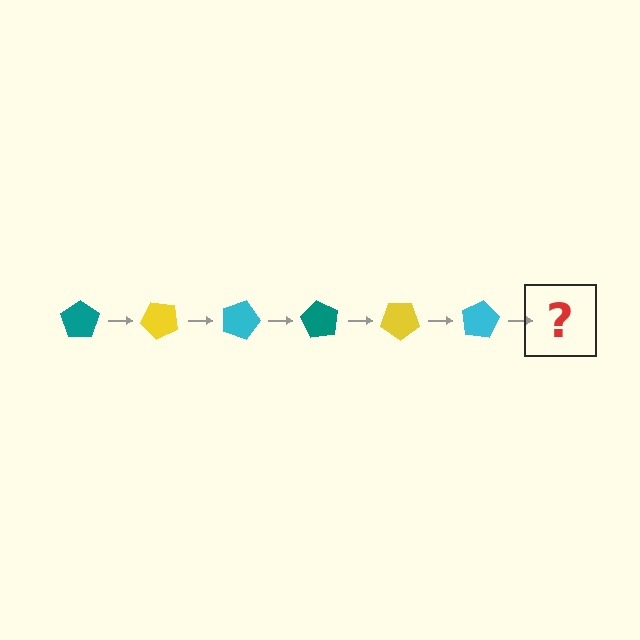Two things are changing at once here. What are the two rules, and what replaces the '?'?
The two rules are that it rotates 45 degrees each step and the color cycles through teal, yellow, and cyan. The '?' should be a teal pentagon, rotated 270 degrees from the start.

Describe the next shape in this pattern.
It should be a teal pentagon, rotated 270 degrees from the start.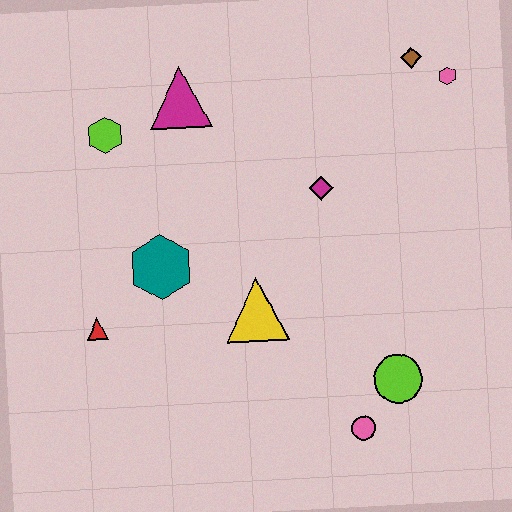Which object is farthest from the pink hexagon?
The red triangle is farthest from the pink hexagon.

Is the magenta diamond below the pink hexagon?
Yes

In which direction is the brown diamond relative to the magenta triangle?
The brown diamond is to the right of the magenta triangle.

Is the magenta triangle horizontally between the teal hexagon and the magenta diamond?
Yes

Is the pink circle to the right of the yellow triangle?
Yes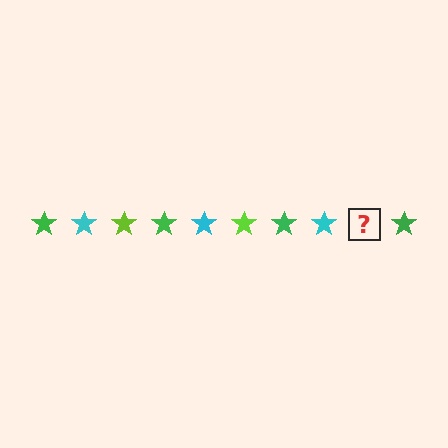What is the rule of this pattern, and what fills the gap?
The rule is that the pattern cycles through green, cyan, lime stars. The gap should be filled with a lime star.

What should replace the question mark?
The question mark should be replaced with a lime star.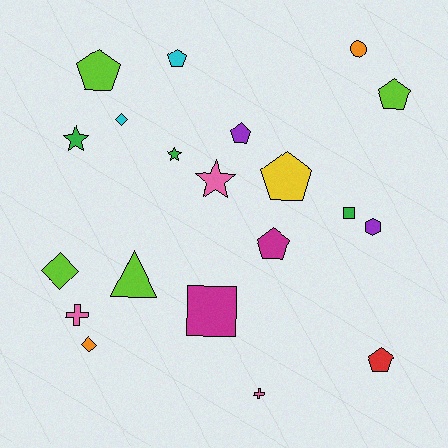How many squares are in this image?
There are 2 squares.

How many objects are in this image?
There are 20 objects.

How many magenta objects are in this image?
There are 2 magenta objects.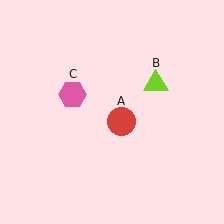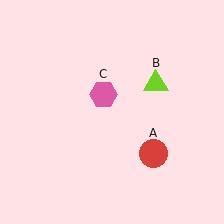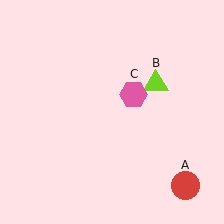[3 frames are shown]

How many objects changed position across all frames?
2 objects changed position: red circle (object A), pink hexagon (object C).